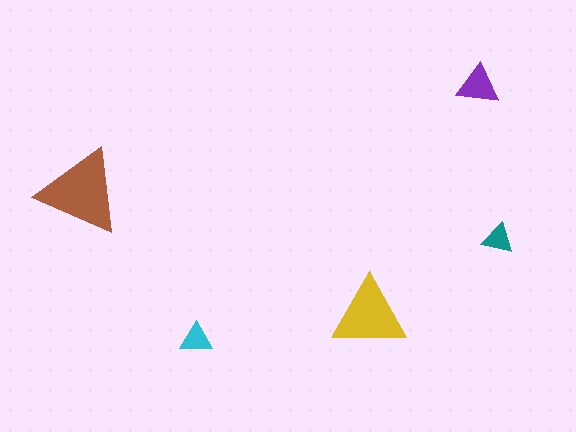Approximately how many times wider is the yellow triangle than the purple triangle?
About 2 times wider.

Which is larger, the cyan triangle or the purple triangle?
The purple one.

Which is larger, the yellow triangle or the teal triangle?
The yellow one.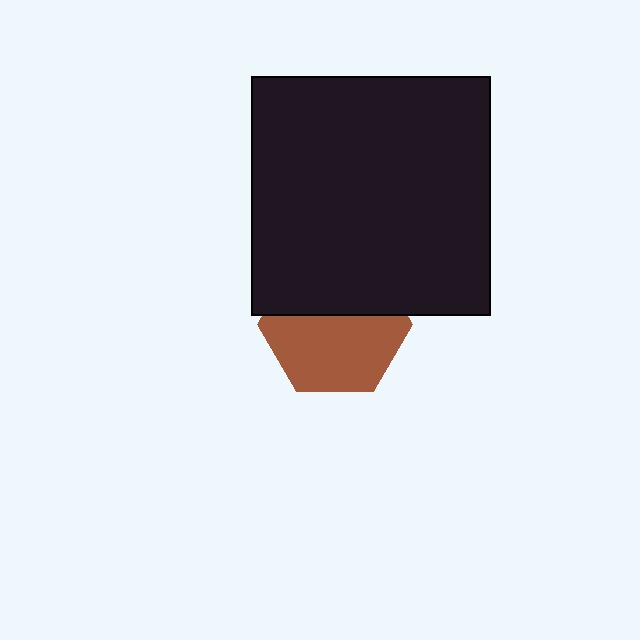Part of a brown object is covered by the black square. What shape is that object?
It is a hexagon.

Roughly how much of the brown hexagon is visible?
About half of it is visible (roughly 59%).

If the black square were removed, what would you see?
You would see the complete brown hexagon.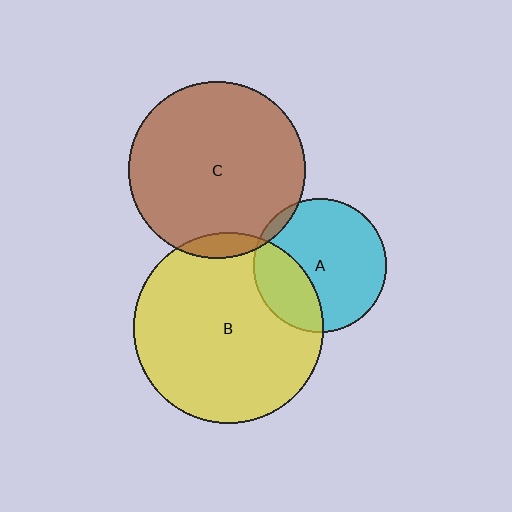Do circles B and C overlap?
Yes.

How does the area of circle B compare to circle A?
Approximately 2.0 times.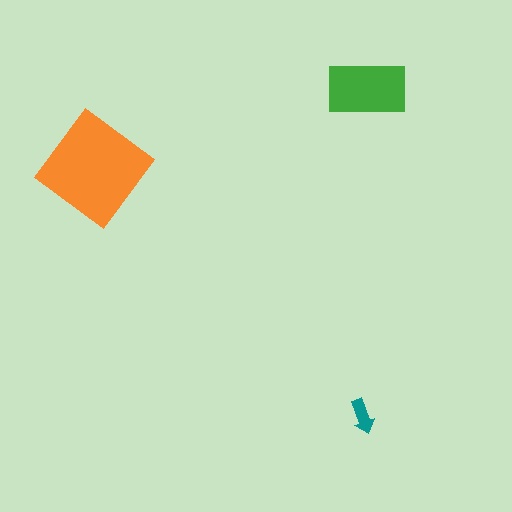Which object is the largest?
The orange diamond.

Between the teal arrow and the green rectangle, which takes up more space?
The green rectangle.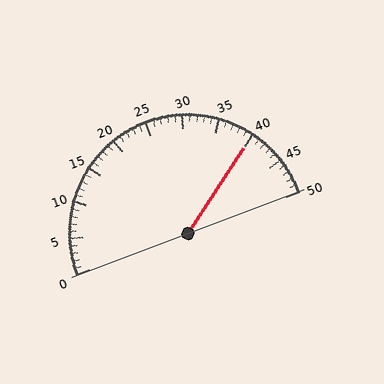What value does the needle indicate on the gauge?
The needle indicates approximately 40.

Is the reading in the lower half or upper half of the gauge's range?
The reading is in the upper half of the range (0 to 50).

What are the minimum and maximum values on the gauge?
The gauge ranges from 0 to 50.